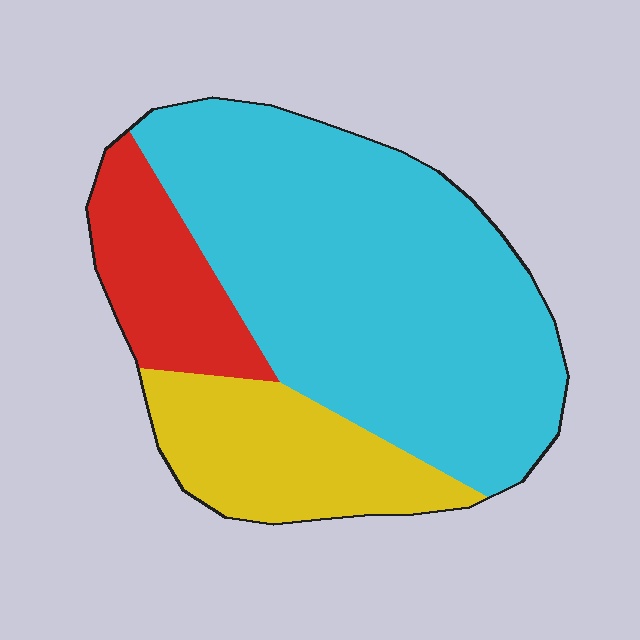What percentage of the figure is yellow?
Yellow takes up less than a quarter of the figure.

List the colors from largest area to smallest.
From largest to smallest: cyan, yellow, red.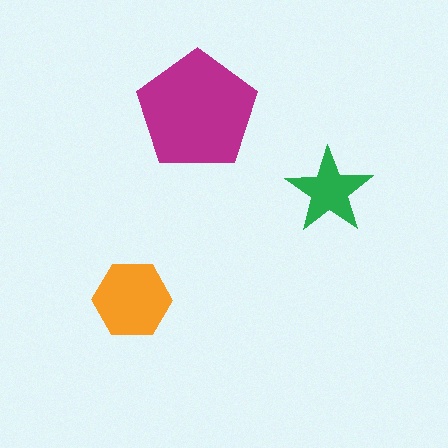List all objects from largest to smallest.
The magenta pentagon, the orange hexagon, the green star.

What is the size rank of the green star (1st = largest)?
3rd.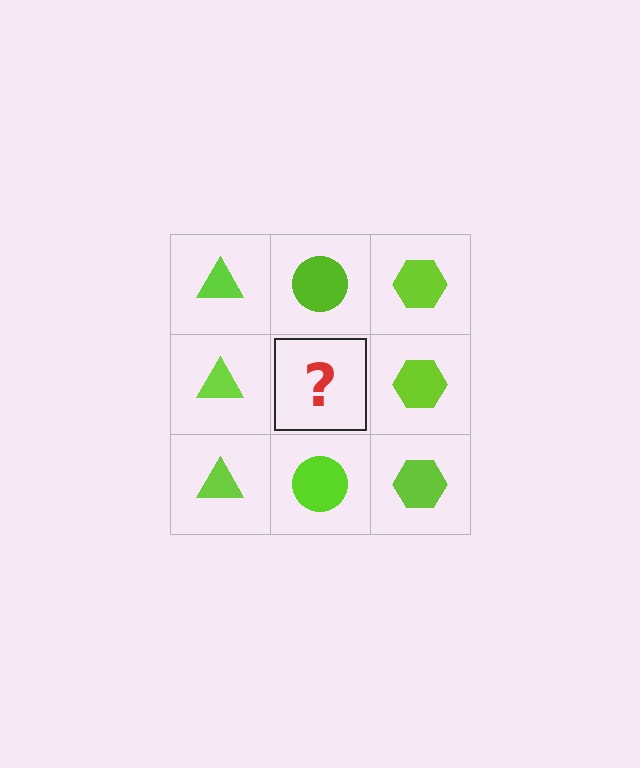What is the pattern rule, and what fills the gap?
The rule is that each column has a consistent shape. The gap should be filled with a lime circle.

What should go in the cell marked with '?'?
The missing cell should contain a lime circle.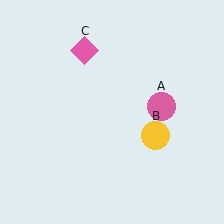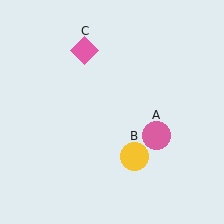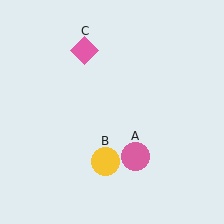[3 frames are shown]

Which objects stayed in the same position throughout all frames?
Pink diamond (object C) remained stationary.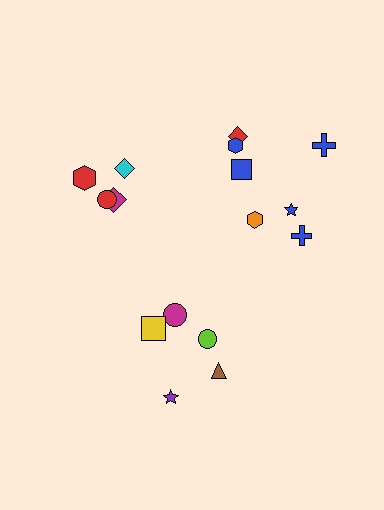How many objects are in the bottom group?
There are 5 objects.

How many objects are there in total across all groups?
There are 16 objects.